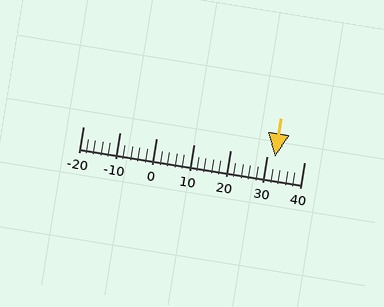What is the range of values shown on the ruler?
The ruler shows values from -20 to 40.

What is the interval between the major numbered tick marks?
The major tick marks are spaced 10 units apart.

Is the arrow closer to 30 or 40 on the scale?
The arrow is closer to 30.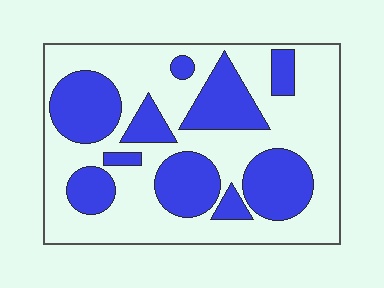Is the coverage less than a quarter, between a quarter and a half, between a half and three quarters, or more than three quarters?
Between a quarter and a half.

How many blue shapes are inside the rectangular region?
10.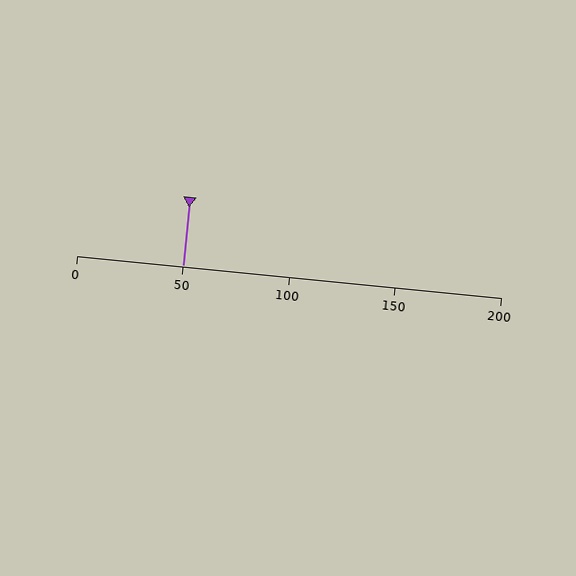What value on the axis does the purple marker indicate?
The marker indicates approximately 50.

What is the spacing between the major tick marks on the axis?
The major ticks are spaced 50 apart.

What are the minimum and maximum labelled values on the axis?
The axis runs from 0 to 200.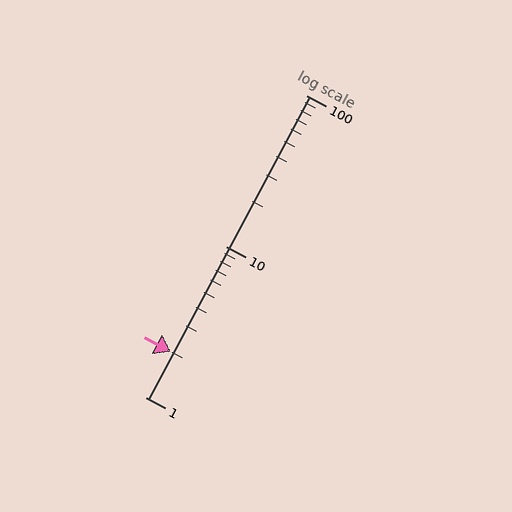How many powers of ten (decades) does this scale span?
The scale spans 2 decades, from 1 to 100.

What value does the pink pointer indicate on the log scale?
The pointer indicates approximately 2.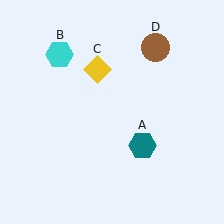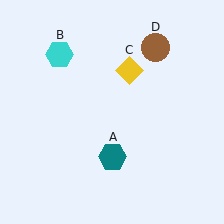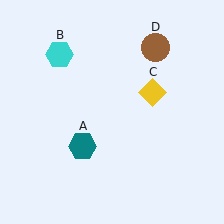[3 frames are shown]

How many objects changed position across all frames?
2 objects changed position: teal hexagon (object A), yellow diamond (object C).